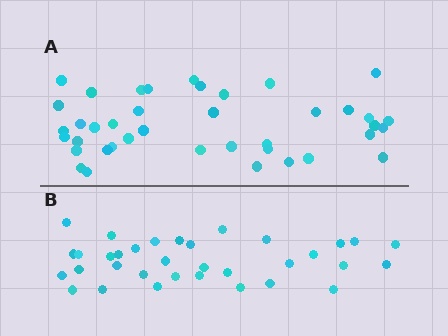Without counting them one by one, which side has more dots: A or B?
Region A (the top region) has more dots.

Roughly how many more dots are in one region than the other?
Region A has about 6 more dots than region B.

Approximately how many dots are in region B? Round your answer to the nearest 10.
About 30 dots. (The exact count is 34, which rounds to 30.)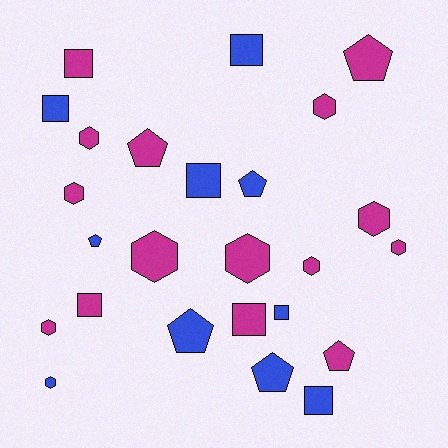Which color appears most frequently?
Magenta, with 15 objects.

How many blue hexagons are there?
There is 1 blue hexagon.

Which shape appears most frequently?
Hexagon, with 10 objects.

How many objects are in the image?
There are 25 objects.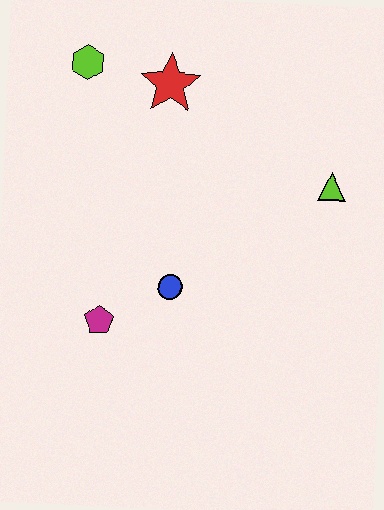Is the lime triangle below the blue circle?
No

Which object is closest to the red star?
The lime hexagon is closest to the red star.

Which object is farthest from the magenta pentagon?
The lime triangle is farthest from the magenta pentagon.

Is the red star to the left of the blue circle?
Yes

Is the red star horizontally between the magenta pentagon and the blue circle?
Yes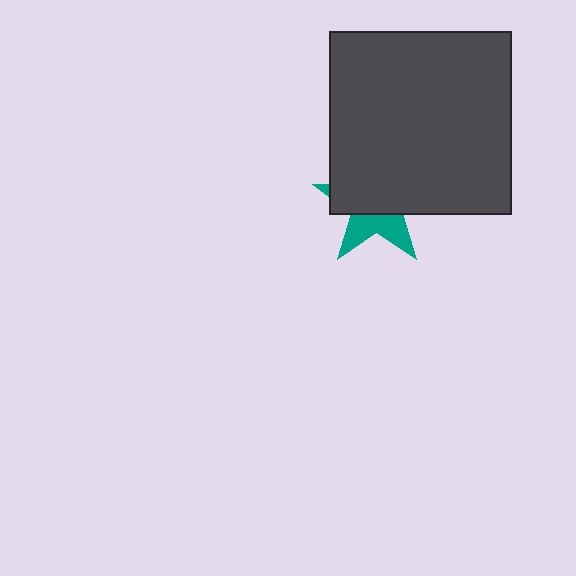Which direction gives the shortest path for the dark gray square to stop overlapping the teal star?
Moving up gives the shortest separation.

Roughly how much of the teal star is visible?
A small part of it is visible (roughly 36%).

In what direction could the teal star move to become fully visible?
The teal star could move down. That would shift it out from behind the dark gray square entirely.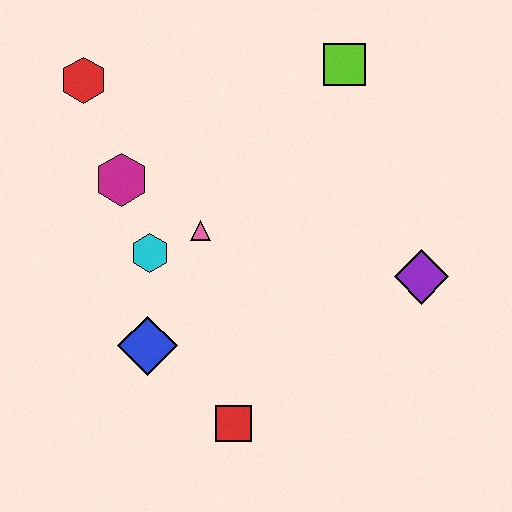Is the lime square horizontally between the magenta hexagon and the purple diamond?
Yes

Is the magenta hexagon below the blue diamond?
No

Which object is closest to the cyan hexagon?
The pink triangle is closest to the cyan hexagon.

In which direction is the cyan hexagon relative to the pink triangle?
The cyan hexagon is to the left of the pink triangle.